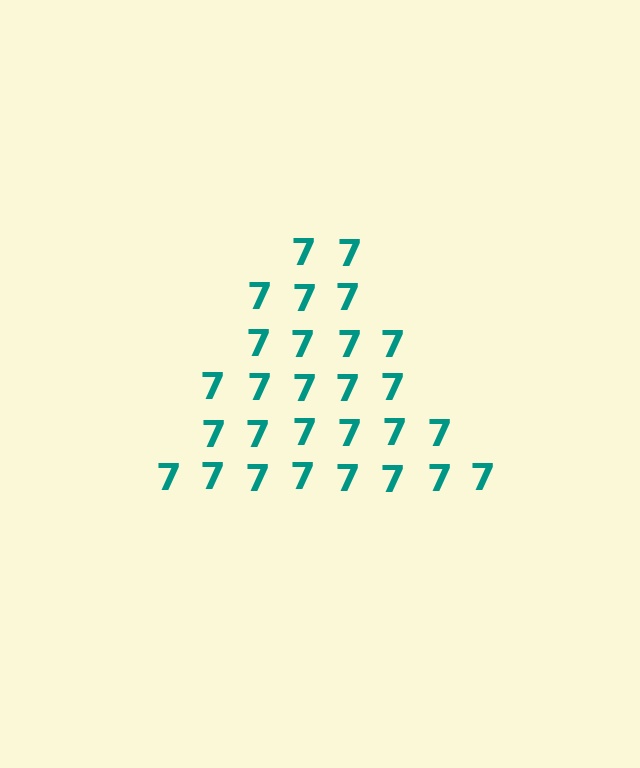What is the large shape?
The large shape is a triangle.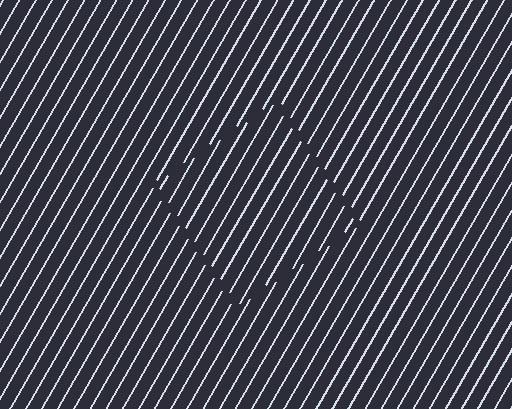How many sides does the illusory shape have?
4 sides — the line-ends trace a square.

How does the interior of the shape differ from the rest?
The interior of the shape contains the same grating, shifted by half a period — the contour is defined by the phase discontinuity where line-ends from the inner and outer gratings abut.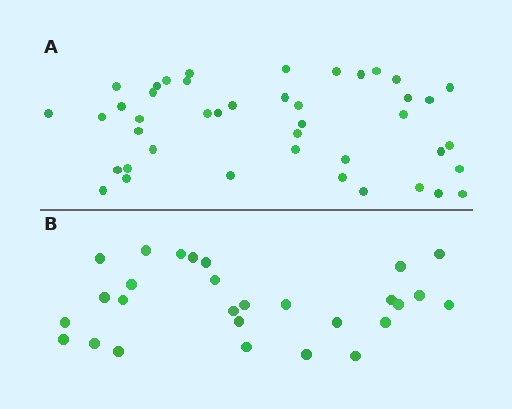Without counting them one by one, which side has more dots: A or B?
Region A (the top region) has more dots.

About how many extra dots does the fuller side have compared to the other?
Region A has approximately 15 more dots than region B.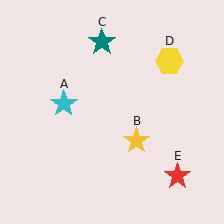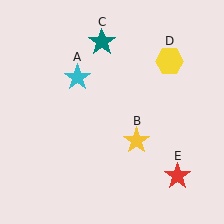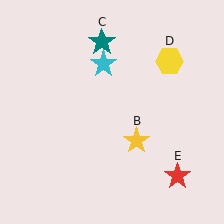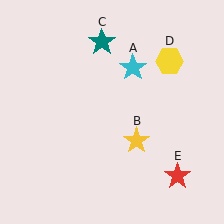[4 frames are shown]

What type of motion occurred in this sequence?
The cyan star (object A) rotated clockwise around the center of the scene.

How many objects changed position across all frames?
1 object changed position: cyan star (object A).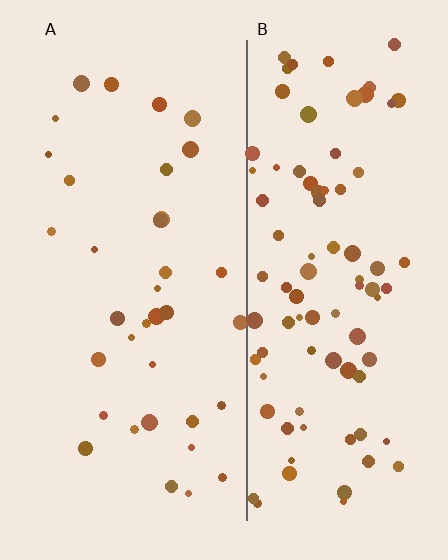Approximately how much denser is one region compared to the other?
Approximately 2.6× — region B over region A.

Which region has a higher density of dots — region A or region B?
B (the right).